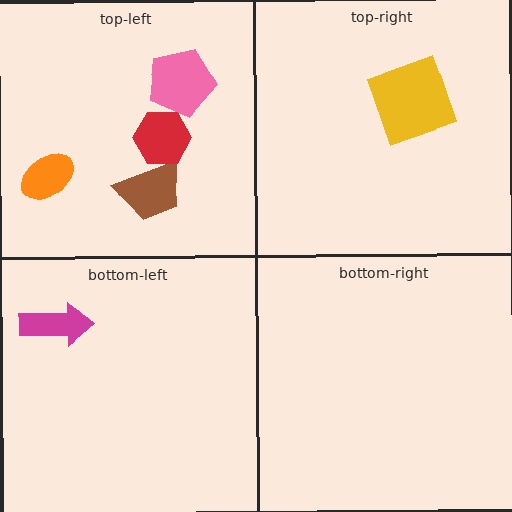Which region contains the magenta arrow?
The bottom-left region.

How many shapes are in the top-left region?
4.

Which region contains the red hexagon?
The top-left region.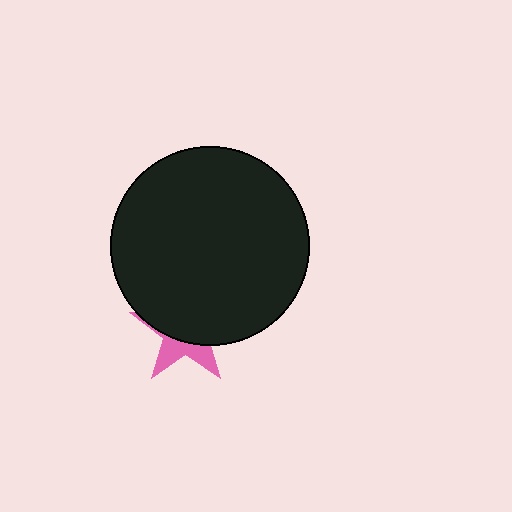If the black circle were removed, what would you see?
You would see the complete pink star.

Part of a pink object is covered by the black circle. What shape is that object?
It is a star.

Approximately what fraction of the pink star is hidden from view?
Roughly 66% of the pink star is hidden behind the black circle.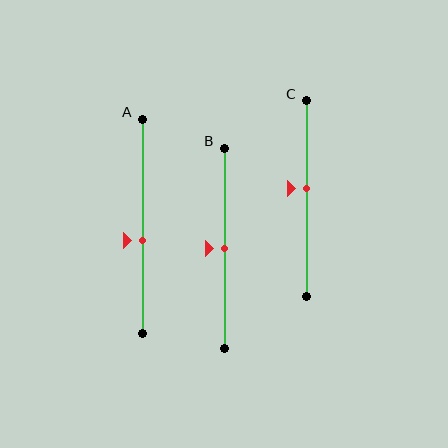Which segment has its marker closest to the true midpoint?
Segment B has its marker closest to the true midpoint.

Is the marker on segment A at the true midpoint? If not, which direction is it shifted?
No, the marker on segment A is shifted downward by about 7% of the segment length.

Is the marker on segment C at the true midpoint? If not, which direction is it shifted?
No, the marker on segment C is shifted upward by about 5% of the segment length.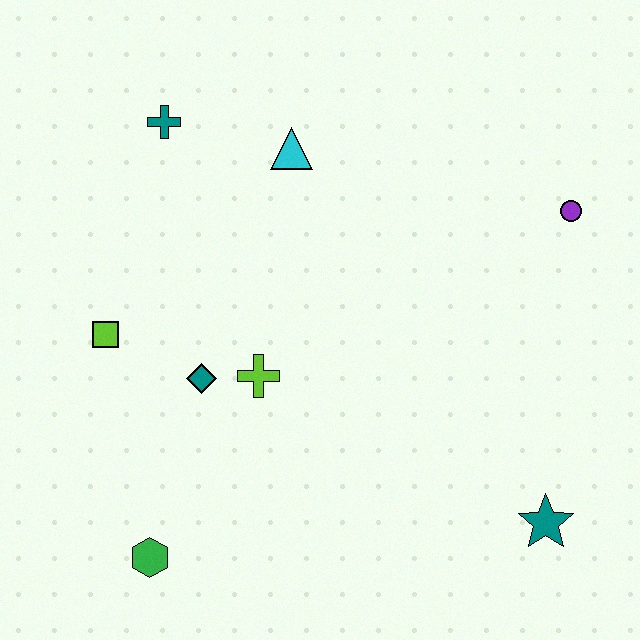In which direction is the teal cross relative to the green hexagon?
The teal cross is above the green hexagon.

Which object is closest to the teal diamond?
The lime cross is closest to the teal diamond.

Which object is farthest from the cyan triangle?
The teal star is farthest from the cyan triangle.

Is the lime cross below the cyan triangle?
Yes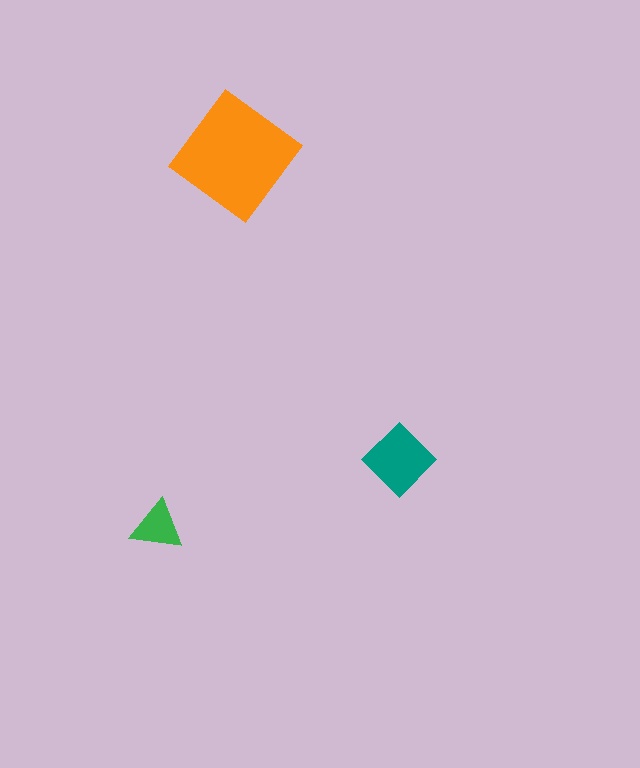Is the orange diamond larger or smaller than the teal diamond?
Larger.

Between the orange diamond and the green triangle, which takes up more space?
The orange diamond.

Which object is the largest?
The orange diamond.